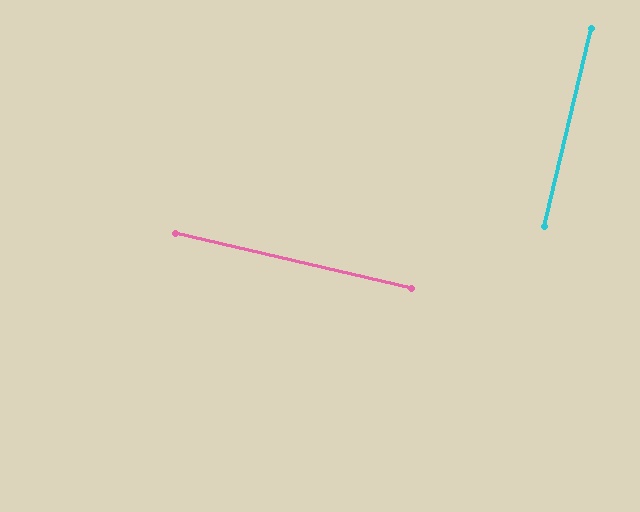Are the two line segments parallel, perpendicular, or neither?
Perpendicular — they meet at approximately 90°.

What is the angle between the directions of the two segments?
Approximately 90 degrees.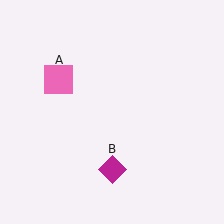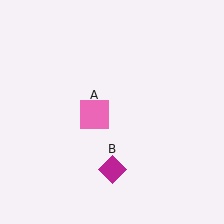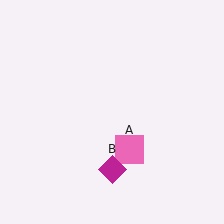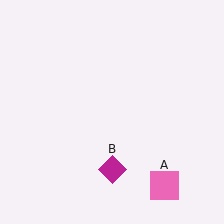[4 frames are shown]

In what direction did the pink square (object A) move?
The pink square (object A) moved down and to the right.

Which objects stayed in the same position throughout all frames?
Magenta diamond (object B) remained stationary.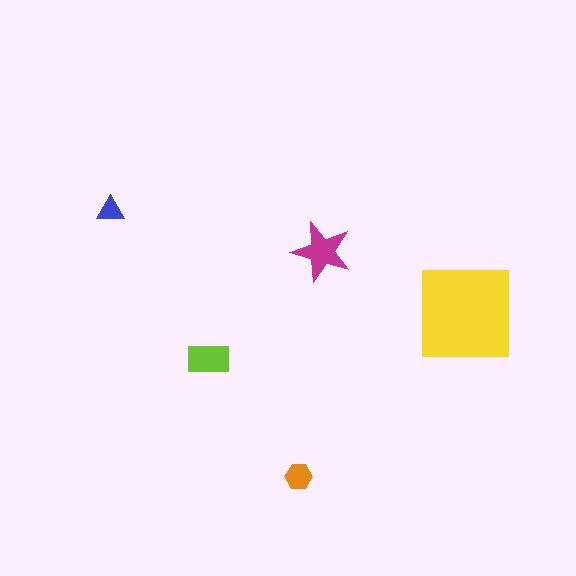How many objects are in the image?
There are 5 objects in the image.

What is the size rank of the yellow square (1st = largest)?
1st.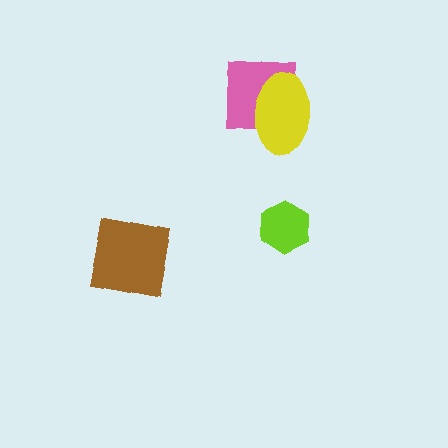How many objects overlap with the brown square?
0 objects overlap with the brown square.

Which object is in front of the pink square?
The yellow ellipse is in front of the pink square.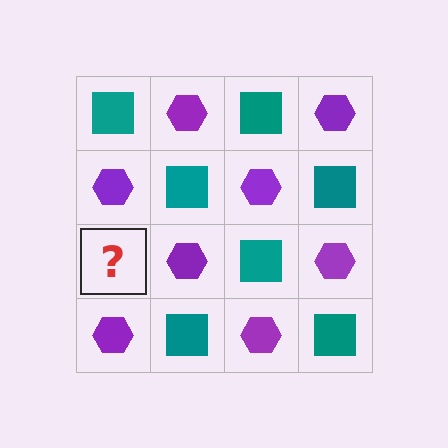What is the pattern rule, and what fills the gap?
The rule is that it alternates teal square and purple hexagon in a checkerboard pattern. The gap should be filled with a teal square.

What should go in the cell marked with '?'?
The missing cell should contain a teal square.